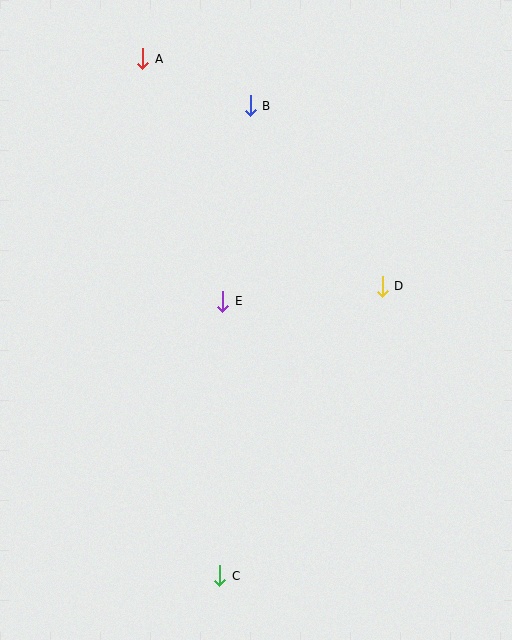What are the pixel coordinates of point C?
Point C is at (220, 576).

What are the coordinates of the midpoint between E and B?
The midpoint between E and B is at (236, 204).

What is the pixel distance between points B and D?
The distance between B and D is 224 pixels.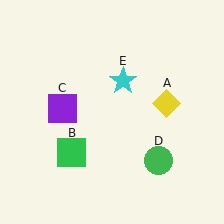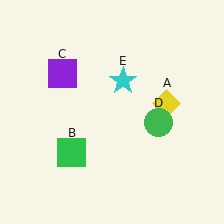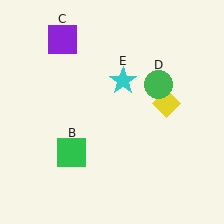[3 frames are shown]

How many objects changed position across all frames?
2 objects changed position: purple square (object C), green circle (object D).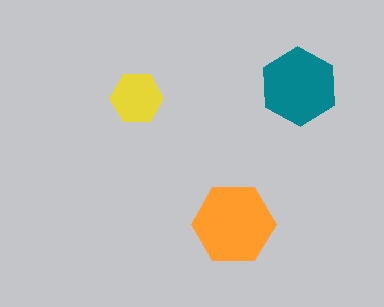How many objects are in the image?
There are 3 objects in the image.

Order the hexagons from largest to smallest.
the orange one, the teal one, the yellow one.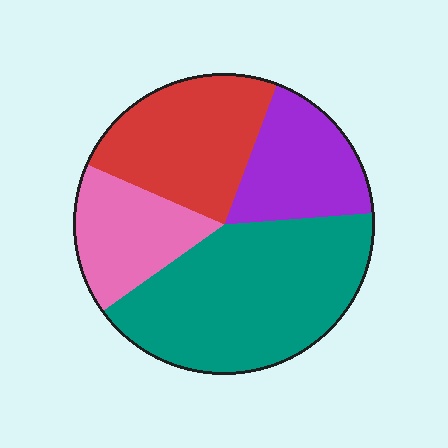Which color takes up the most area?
Teal, at roughly 40%.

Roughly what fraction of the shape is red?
Red covers 24% of the shape.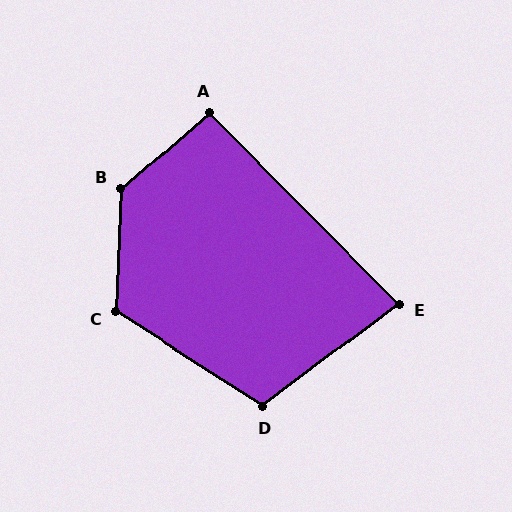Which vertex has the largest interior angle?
B, at approximately 133 degrees.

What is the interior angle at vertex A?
Approximately 94 degrees (approximately right).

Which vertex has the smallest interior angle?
E, at approximately 82 degrees.